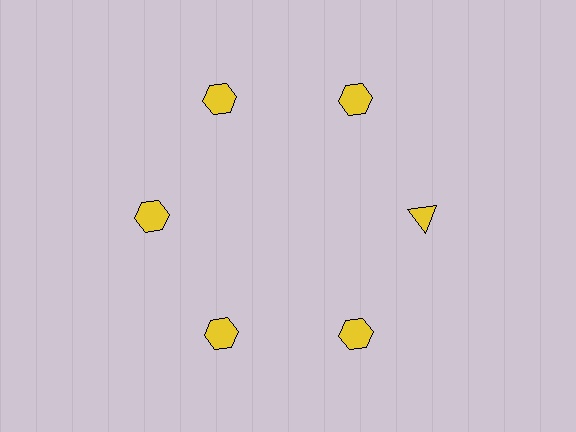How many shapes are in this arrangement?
There are 6 shapes arranged in a ring pattern.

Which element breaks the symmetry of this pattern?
The yellow triangle at roughly the 3 o'clock position breaks the symmetry. All other shapes are yellow hexagons.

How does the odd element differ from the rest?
It has a different shape: triangle instead of hexagon.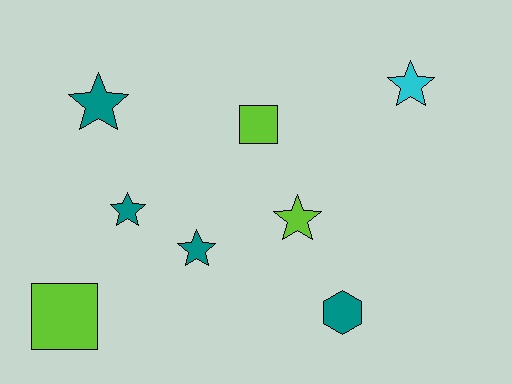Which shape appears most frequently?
Star, with 5 objects.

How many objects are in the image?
There are 8 objects.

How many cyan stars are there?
There is 1 cyan star.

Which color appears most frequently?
Teal, with 4 objects.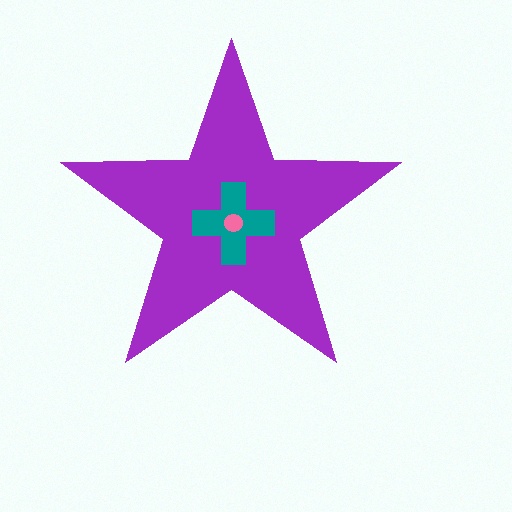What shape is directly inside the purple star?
The teal cross.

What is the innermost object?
The pink circle.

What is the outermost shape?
The purple star.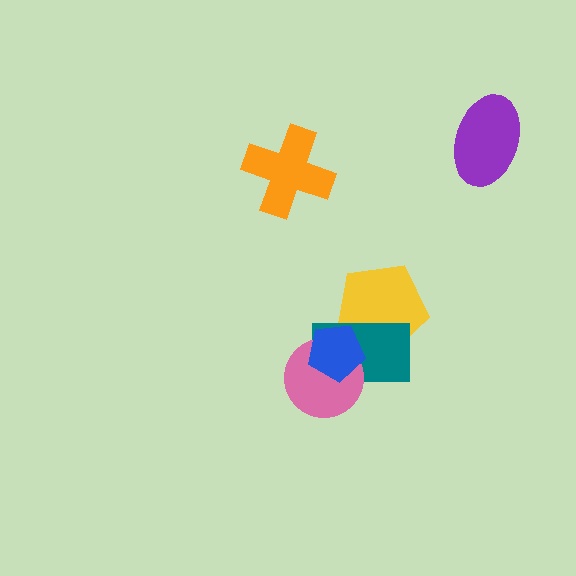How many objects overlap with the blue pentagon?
3 objects overlap with the blue pentagon.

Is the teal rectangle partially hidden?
Yes, it is partially covered by another shape.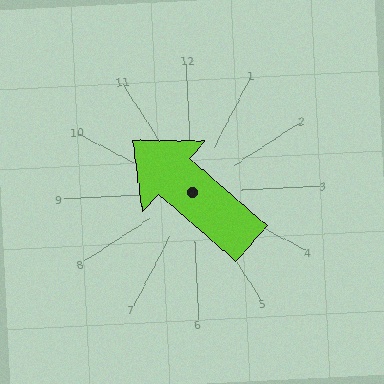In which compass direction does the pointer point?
Northwest.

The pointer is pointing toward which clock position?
Roughly 10 o'clock.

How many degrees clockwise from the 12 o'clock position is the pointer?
Approximately 314 degrees.